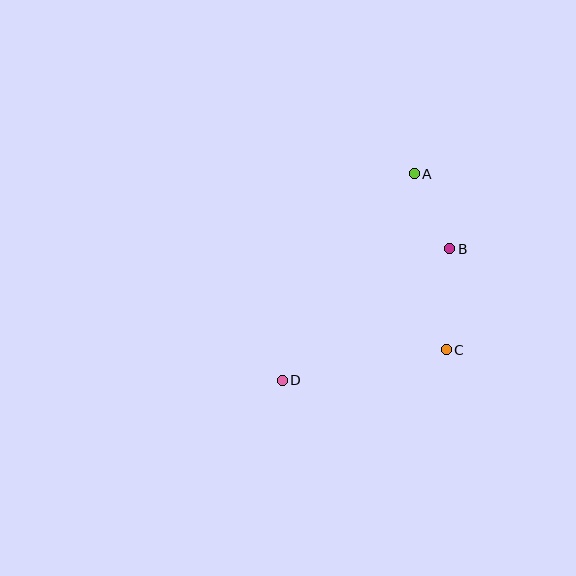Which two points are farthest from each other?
Points A and D are farthest from each other.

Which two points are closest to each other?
Points A and B are closest to each other.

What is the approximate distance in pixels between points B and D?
The distance between B and D is approximately 213 pixels.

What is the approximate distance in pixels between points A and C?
The distance between A and C is approximately 179 pixels.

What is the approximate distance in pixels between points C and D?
The distance between C and D is approximately 167 pixels.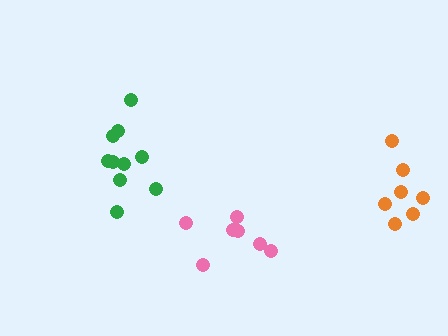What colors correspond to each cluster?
The clusters are colored: pink, green, orange.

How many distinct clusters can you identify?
There are 3 distinct clusters.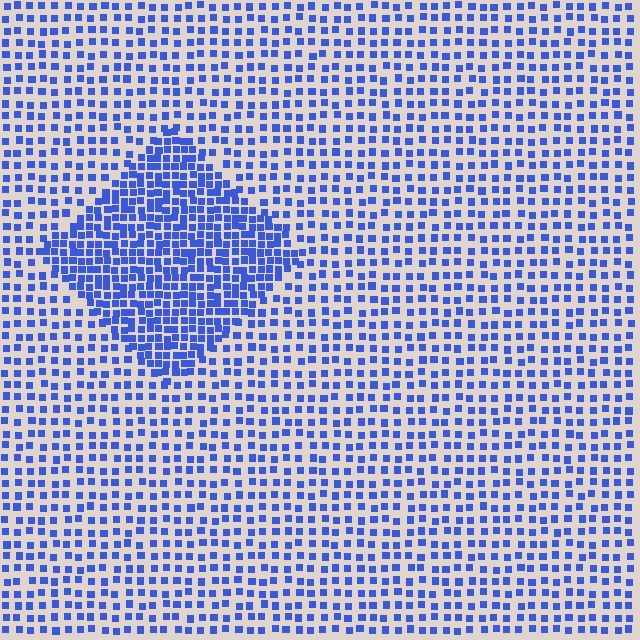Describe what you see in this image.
The image contains small blue elements arranged at two different densities. A diamond-shaped region is visible where the elements are more densely packed than the surrounding area.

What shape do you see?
I see a diamond.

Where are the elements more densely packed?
The elements are more densely packed inside the diamond boundary.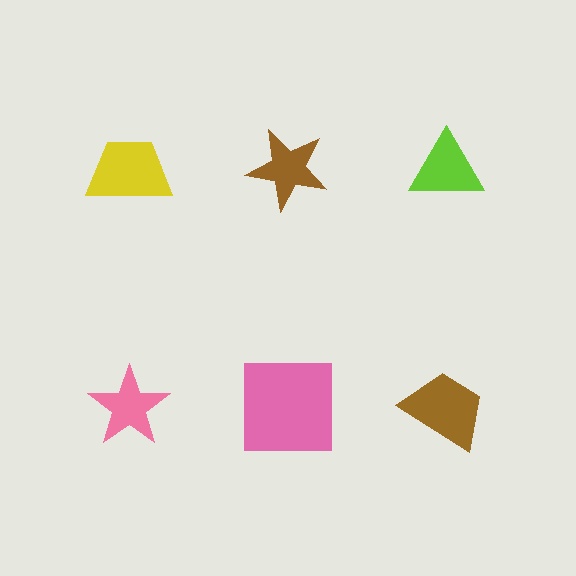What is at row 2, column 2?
A pink square.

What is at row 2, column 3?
A brown trapezoid.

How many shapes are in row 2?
3 shapes.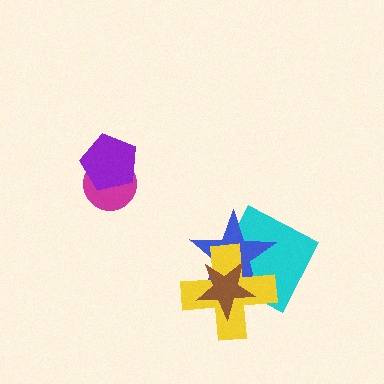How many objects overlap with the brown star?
3 objects overlap with the brown star.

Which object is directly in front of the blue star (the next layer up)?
The yellow cross is directly in front of the blue star.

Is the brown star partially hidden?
No, no other shape covers it.